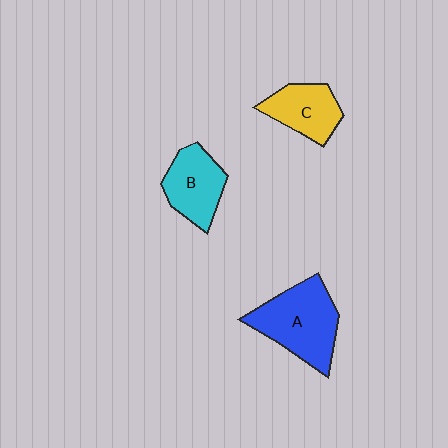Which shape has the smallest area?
Shape C (yellow).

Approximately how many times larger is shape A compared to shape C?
Approximately 1.6 times.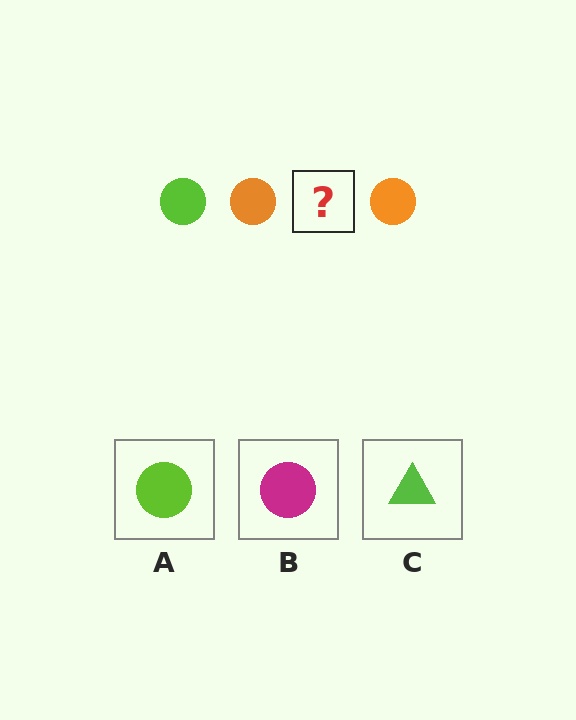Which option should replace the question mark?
Option A.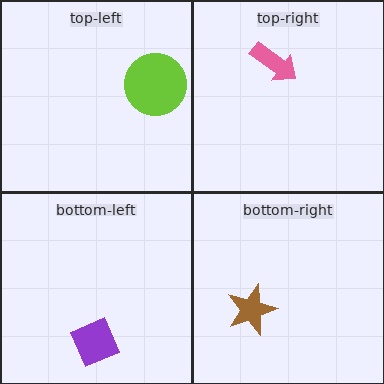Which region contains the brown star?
The bottom-right region.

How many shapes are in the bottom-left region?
1.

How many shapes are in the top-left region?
1.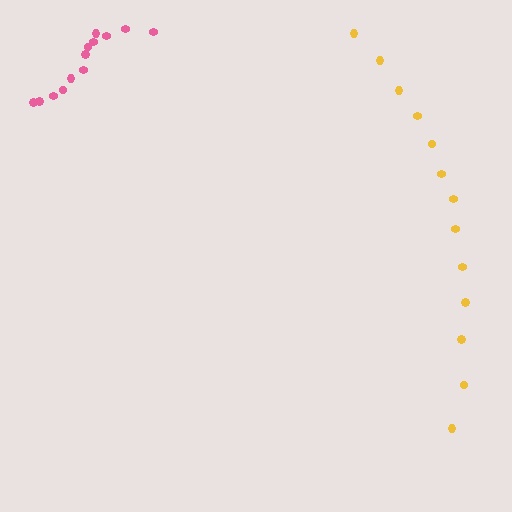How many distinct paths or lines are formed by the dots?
There are 2 distinct paths.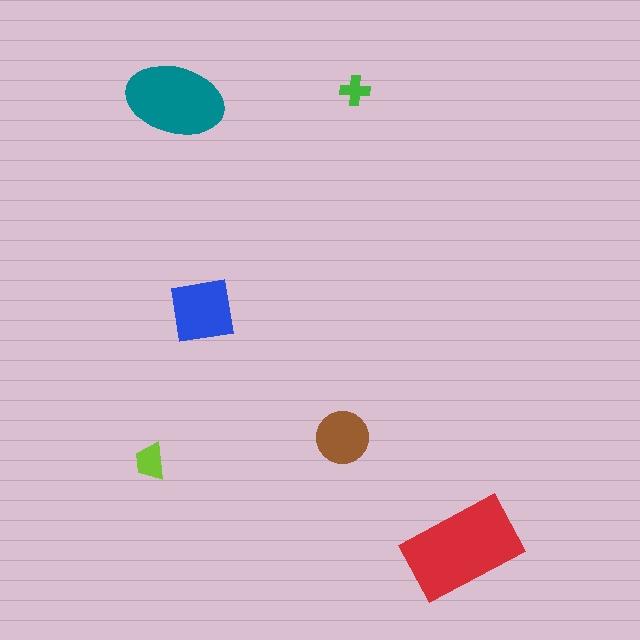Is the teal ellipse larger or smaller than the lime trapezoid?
Larger.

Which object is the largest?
The red rectangle.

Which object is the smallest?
The green cross.